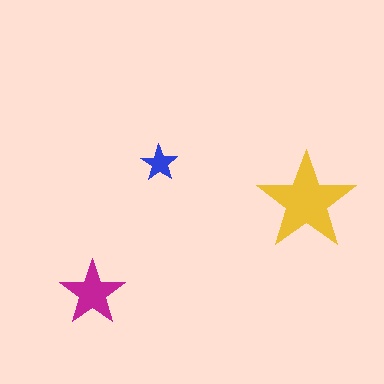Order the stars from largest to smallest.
the yellow one, the magenta one, the blue one.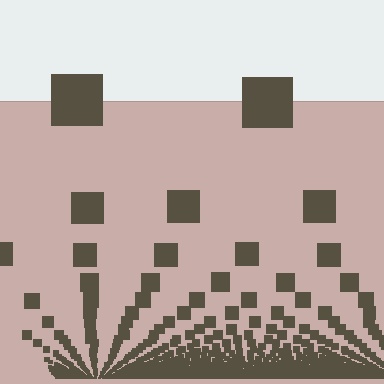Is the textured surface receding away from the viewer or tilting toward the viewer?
The surface appears to tilt toward the viewer. Texture elements get larger and sparser toward the top.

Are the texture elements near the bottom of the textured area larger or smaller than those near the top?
Smaller. The gradient is inverted — elements near the bottom are smaller and denser.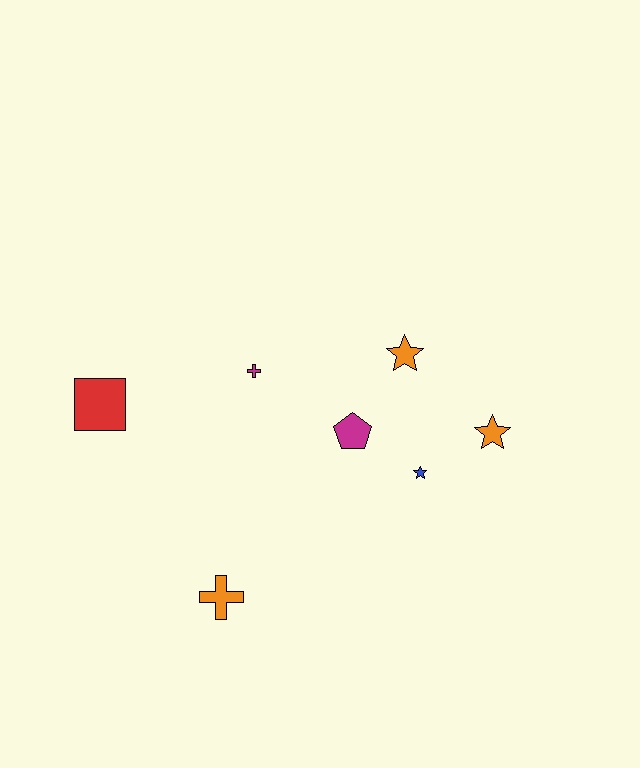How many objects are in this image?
There are 7 objects.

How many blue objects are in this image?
There is 1 blue object.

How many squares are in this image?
There is 1 square.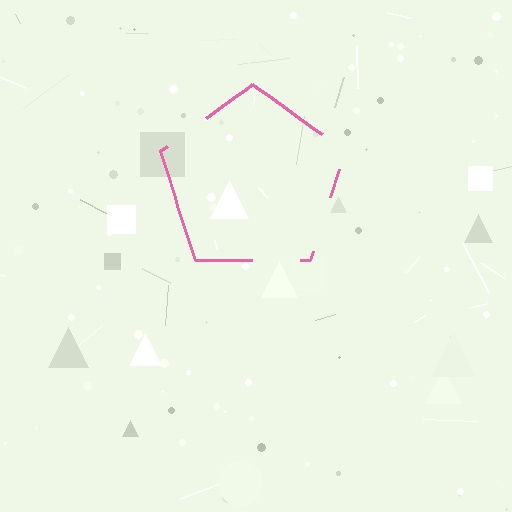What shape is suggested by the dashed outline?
The dashed outline suggests a pentagon.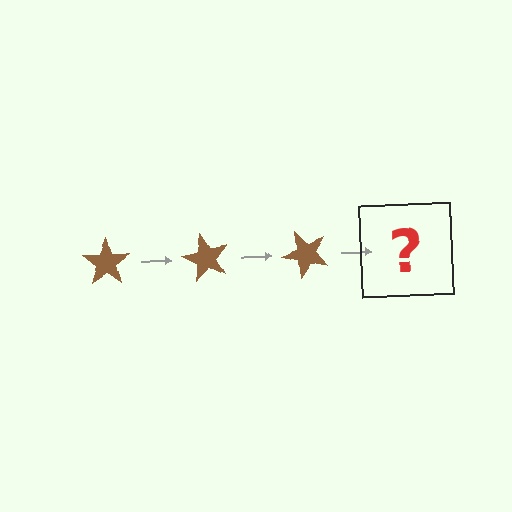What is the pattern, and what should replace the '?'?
The pattern is that the star rotates 60 degrees each step. The '?' should be a brown star rotated 180 degrees.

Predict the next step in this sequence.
The next step is a brown star rotated 180 degrees.